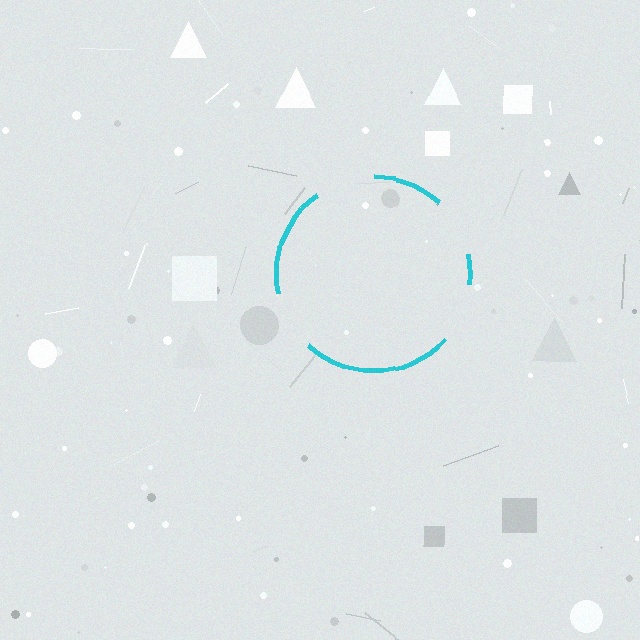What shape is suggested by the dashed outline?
The dashed outline suggests a circle.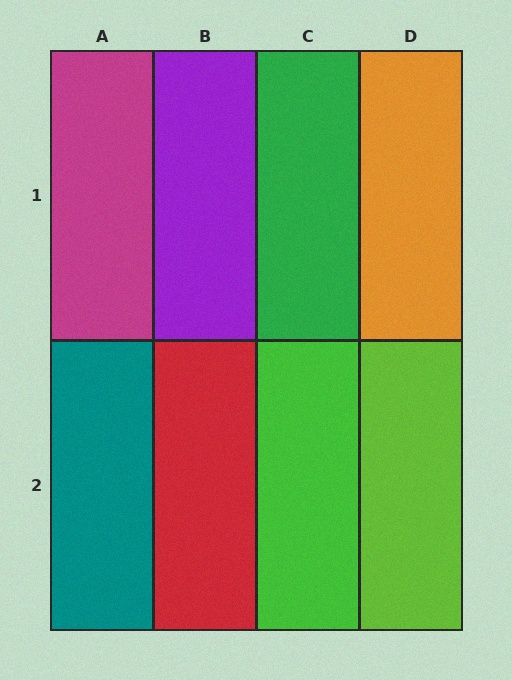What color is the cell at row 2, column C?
Green.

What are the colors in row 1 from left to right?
Magenta, purple, green, orange.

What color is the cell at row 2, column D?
Lime.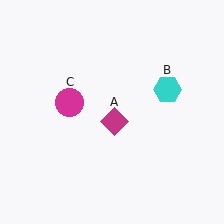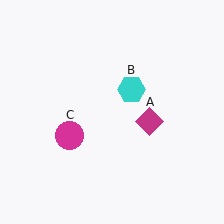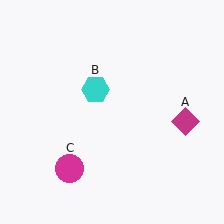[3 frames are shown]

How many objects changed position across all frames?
3 objects changed position: magenta diamond (object A), cyan hexagon (object B), magenta circle (object C).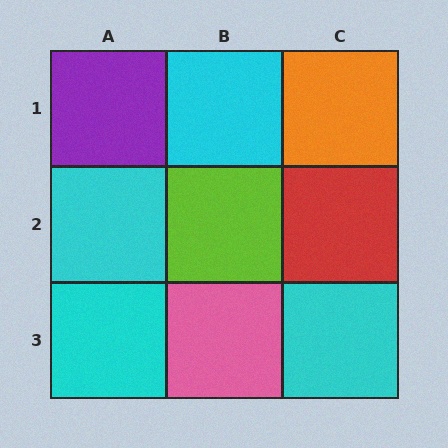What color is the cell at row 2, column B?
Lime.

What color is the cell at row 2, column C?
Red.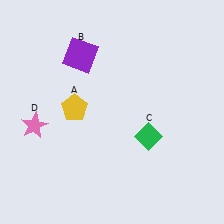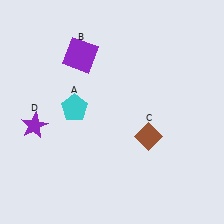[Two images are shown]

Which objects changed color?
A changed from yellow to cyan. C changed from green to brown. D changed from pink to purple.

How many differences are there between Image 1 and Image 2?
There are 3 differences between the two images.